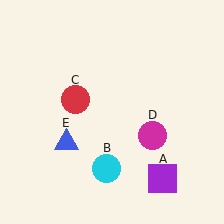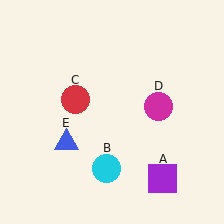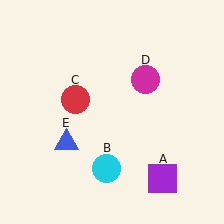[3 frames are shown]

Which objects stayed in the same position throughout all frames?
Purple square (object A) and cyan circle (object B) and red circle (object C) and blue triangle (object E) remained stationary.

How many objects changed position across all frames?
1 object changed position: magenta circle (object D).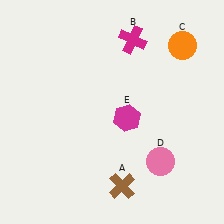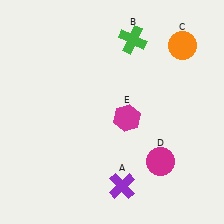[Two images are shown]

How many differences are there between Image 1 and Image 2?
There are 3 differences between the two images.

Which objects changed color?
A changed from brown to purple. B changed from magenta to green. D changed from pink to magenta.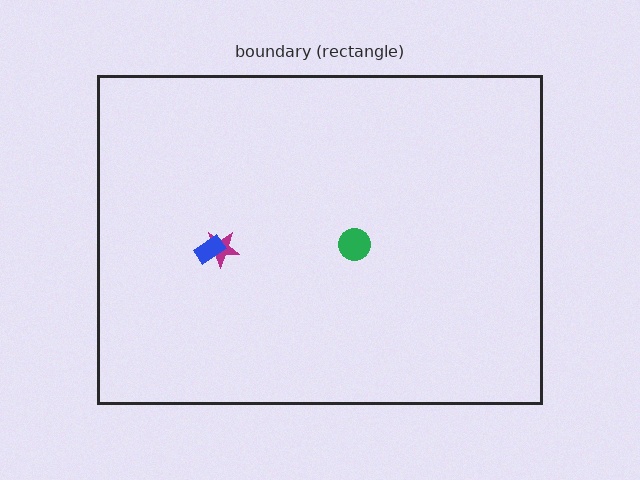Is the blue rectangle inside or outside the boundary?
Inside.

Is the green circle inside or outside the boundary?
Inside.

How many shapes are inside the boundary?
3 inside, 0 outside.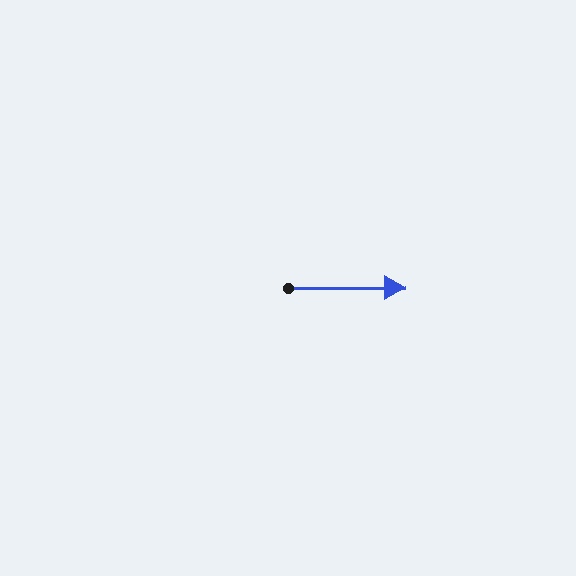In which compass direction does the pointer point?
East.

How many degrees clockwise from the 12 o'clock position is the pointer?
Approximately 90 degrees.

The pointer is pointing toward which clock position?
Roughly 3 o'clock.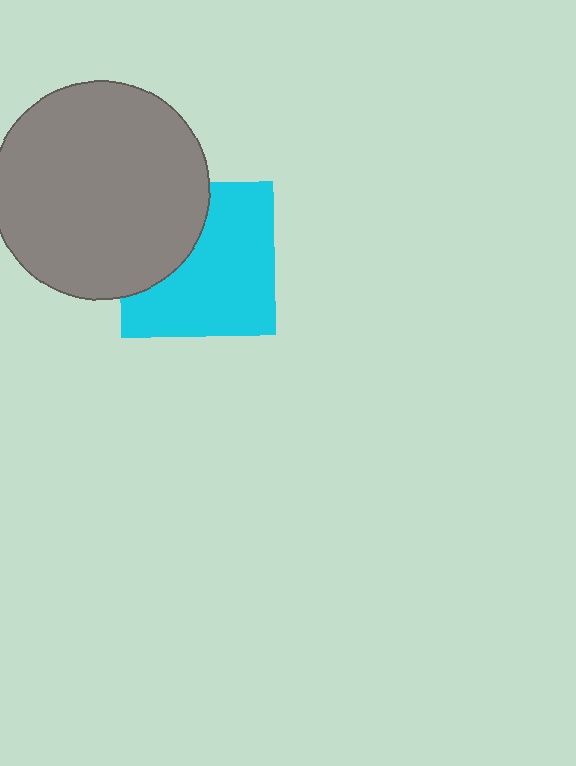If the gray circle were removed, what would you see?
You would see the complete cyan square.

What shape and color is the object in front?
The object in front is a gray circle.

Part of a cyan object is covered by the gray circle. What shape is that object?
It is a square.